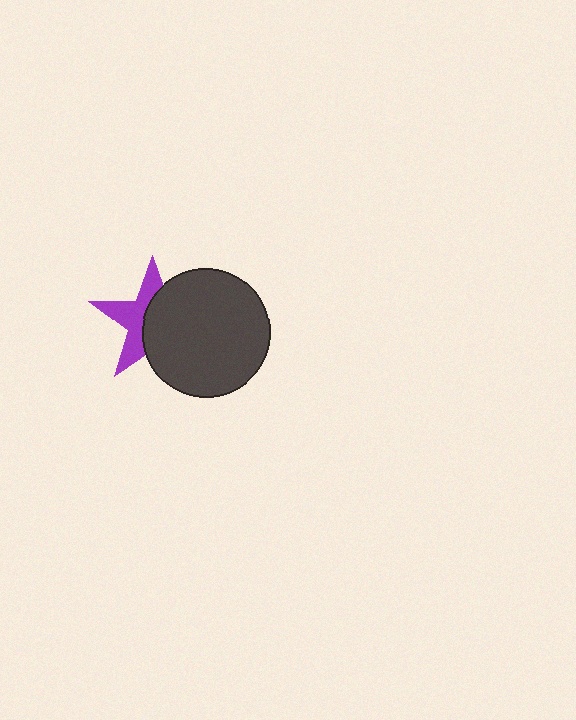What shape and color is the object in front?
The object in front is a dark gray circle.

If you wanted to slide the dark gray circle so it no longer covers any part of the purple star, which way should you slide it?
Slide it right — that is the most direct way to separate the two shapes.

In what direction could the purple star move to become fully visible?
The purple star could move left. That would shift it out from behind the dark gray circle entirely.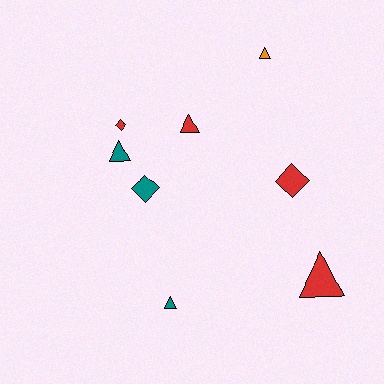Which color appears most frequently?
Red, with 4 objects.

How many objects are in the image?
There are 8 objects.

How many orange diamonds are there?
There are no orange diamonds.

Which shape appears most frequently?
Triangle, with 5 objects.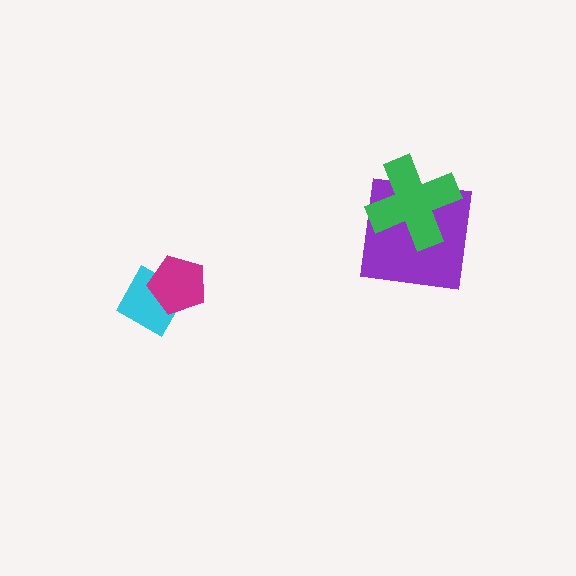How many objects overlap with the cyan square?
1 object overlaps with the cyan square.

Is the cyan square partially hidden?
Yes, it is partially covered by another shape.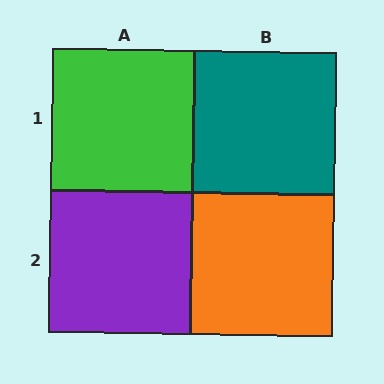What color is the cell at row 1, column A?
Green.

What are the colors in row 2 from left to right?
Purple, orange.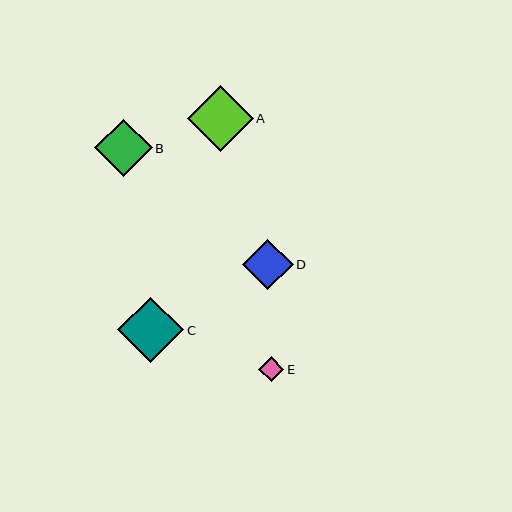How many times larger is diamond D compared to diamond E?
Diamond D is approximately 2.0 times the size of diamond E.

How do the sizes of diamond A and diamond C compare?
Diamond A and diamond C are approximately the same size.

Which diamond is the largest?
Diamond A is the largest with a size of approximately 66 pixels.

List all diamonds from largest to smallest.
From largest to smallest: A, C, B, D, E.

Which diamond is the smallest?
Diamond E is the smallest with a size of approximately 25 pixels.